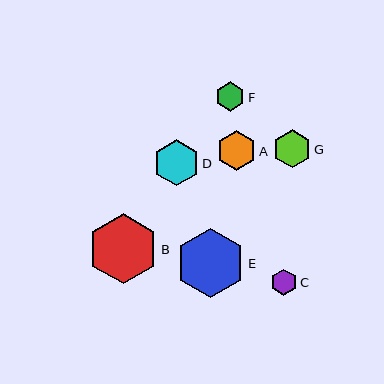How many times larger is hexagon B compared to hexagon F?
Hexagon B is approximately 2.4 times the size of hexagon F.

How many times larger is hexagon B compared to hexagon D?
Hexagon B is approximately 1.5 times the size of hexagon D.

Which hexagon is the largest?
Hexagon B is the largest with a size of approximately 70 pixels.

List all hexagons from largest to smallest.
From largest to smallest: B, E, D, A, G, F, C.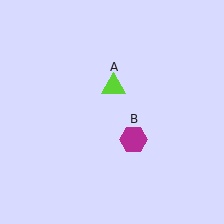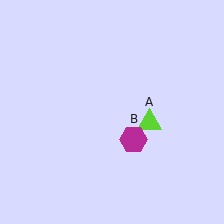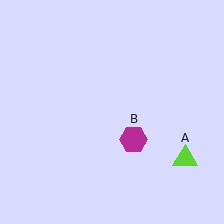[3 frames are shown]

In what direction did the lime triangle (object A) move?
The lime triangle (object A) moved down and to the right.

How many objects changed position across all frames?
1 object changed position: lime triangle (object A).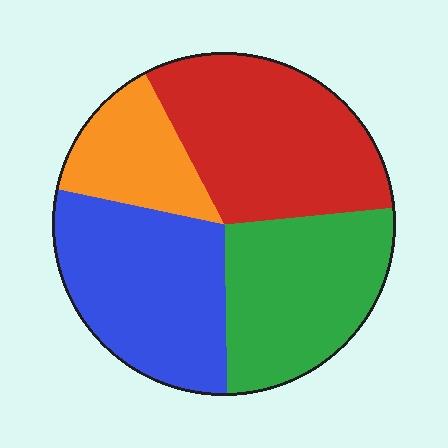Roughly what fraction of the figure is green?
Green takes up about one quarter (1/4) of the figure.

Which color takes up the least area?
Orange, at roughly 15%.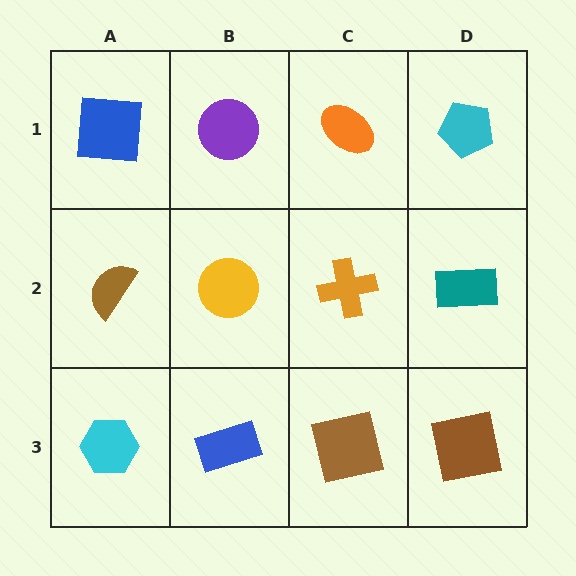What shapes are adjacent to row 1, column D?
A teal rectangle (row 2, column D), an orange ellipse (row 1, column C).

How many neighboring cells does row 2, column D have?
3.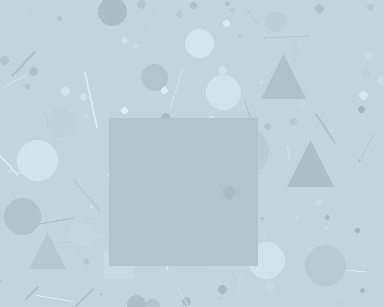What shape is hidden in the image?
A square is hidden in the image.